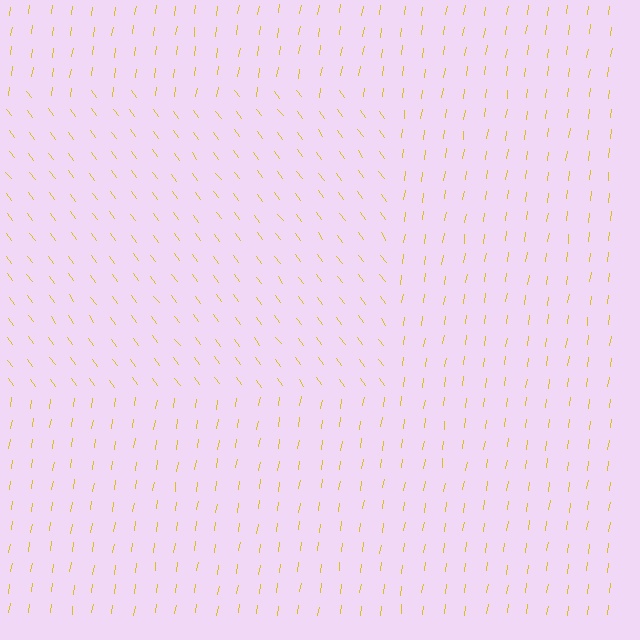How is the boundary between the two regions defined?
The boundary is defined purely by a change in line orientation (approximately 45 degrees difference). All lines are the same color and thickness.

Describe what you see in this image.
The image is filled with small yellow line segments. A rectangle region in the image has lines oriented differently from the surrounding lines, creating a visible texture boundary.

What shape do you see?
I see a rectangle.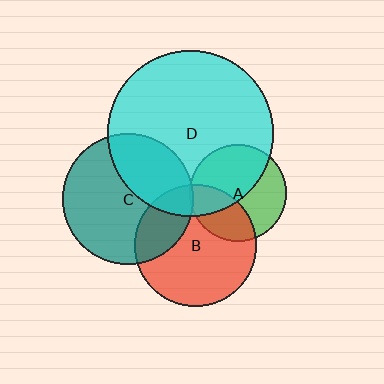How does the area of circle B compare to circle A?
Approximately 1.6 times.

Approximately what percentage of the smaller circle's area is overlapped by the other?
Approximately 25%.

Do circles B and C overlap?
Yes.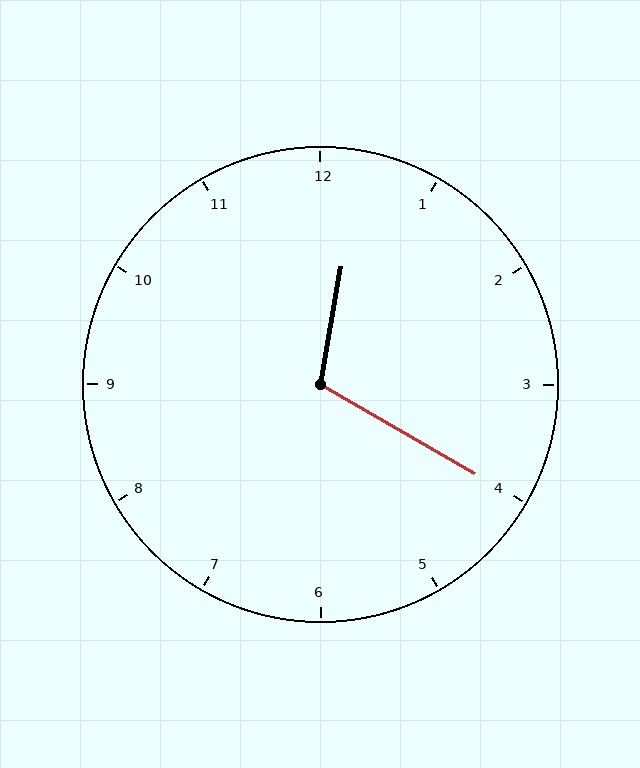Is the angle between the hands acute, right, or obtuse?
It is obtuse.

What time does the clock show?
12:20.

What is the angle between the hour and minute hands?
Approximately 110 degrees.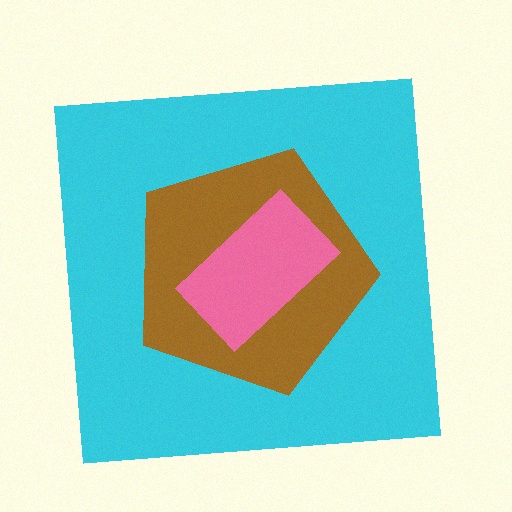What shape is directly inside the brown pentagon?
The pink rectangle.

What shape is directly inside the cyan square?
The brown pentagon.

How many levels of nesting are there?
3.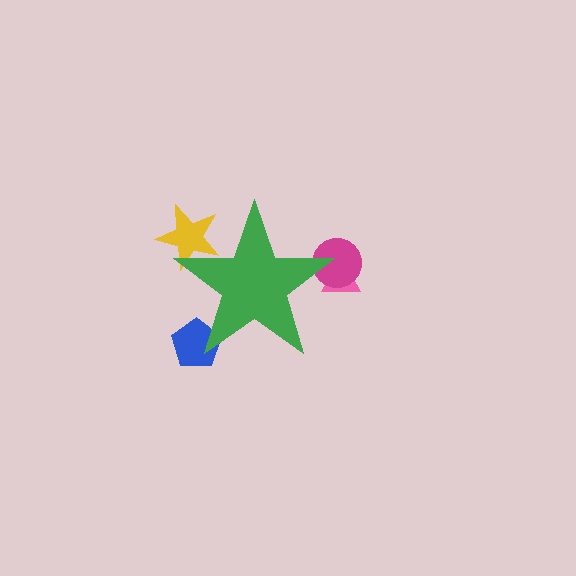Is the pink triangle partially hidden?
Yes, the pink triangle is partially hidden behind the green star.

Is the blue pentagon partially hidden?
Yes, the blue pentagon is partially hidden behind the green star.